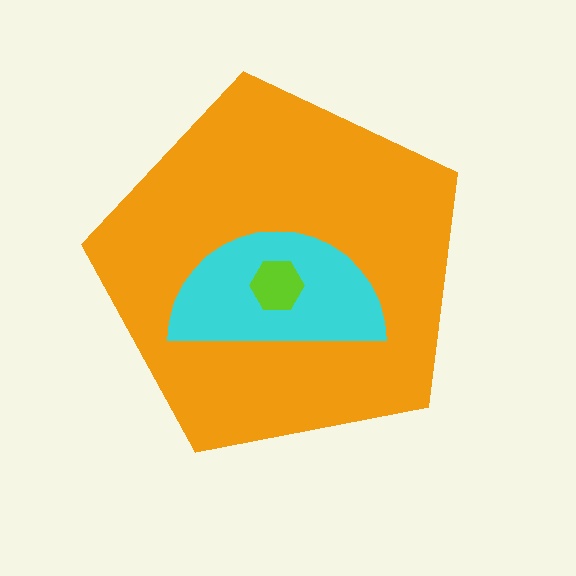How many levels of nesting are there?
3.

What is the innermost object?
The lime hexagon.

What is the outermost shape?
The orange pentagon.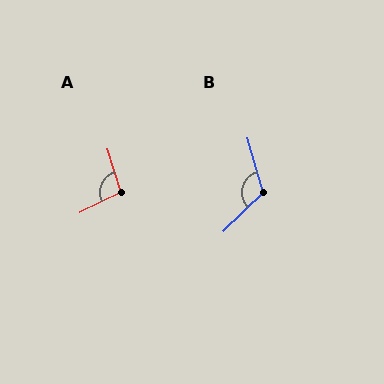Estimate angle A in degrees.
Approximately 99 degrees.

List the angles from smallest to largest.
A (99°), B (118°).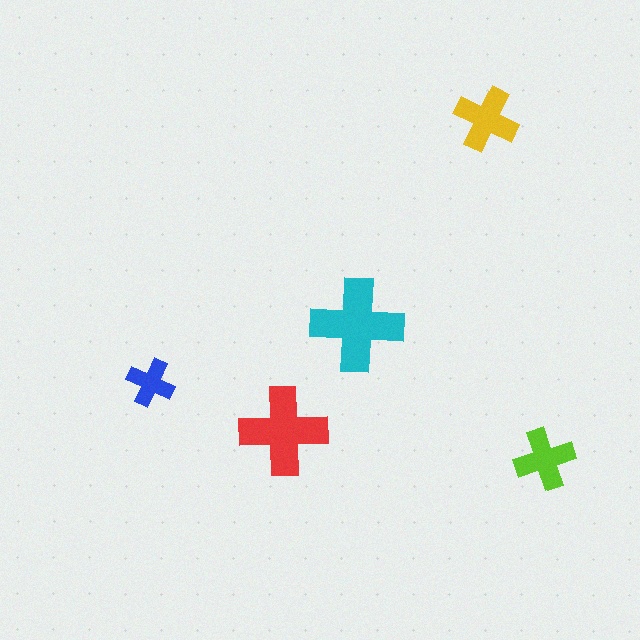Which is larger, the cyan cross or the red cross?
The cyan one.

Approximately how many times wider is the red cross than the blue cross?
About 2 times wider.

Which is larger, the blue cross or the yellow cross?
The yellow one.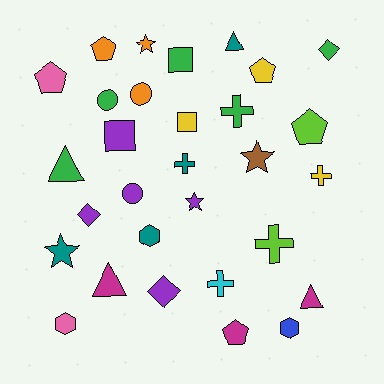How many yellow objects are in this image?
There are 3 yellow objects.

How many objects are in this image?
There are 30 objects.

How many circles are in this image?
There are 3 circles.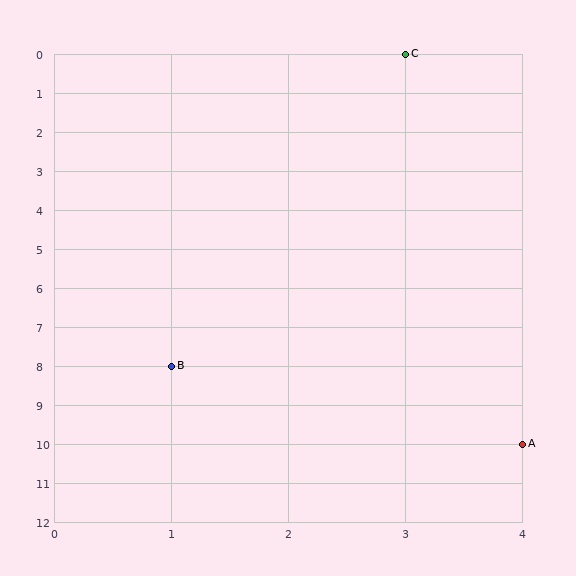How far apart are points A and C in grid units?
Points A and C are 1 column and 10 rows apart (about 10.0 grid units diagonally).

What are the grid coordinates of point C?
Point C is at grid coordinates (3, 0).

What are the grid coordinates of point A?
Point A is at grid coordinates (4, 10).